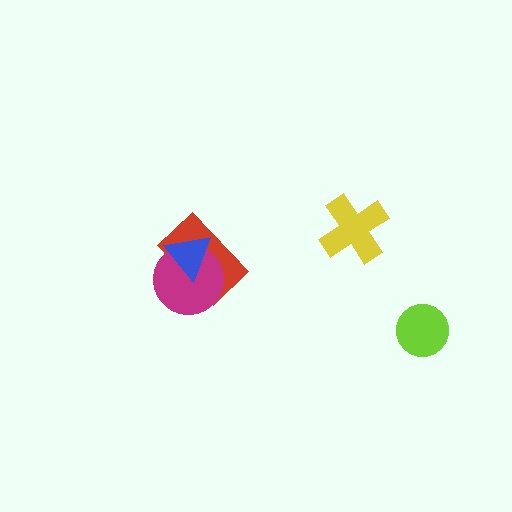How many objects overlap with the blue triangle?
2 objects overlap with the blue triangle.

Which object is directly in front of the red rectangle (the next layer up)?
The magenta circle is directly in front of the red rectangle.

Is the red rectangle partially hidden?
Yes, it is partially covered by another shape.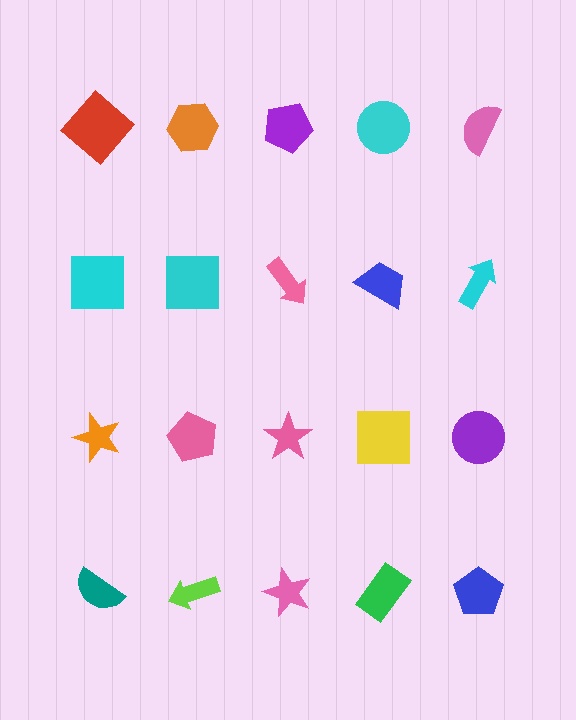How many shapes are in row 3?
5 shapes.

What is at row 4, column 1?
A teal semicircle.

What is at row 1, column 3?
A purple pentagon.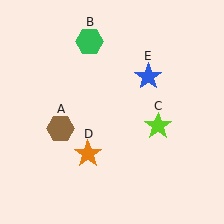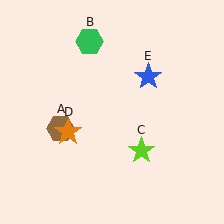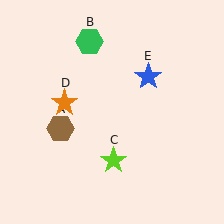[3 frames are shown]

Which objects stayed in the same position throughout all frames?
Brown hexagon (object A) and green hexagon (object B) and blue star (object E) remained stationary.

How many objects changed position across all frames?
2 objects changed position: lime star (object C), orange star (object D).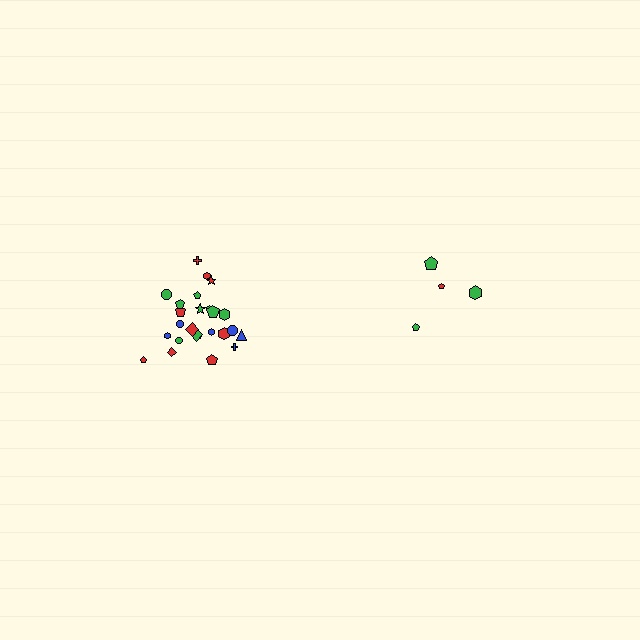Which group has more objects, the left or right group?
The left group.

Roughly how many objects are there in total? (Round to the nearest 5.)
Roughly 30 objects in total.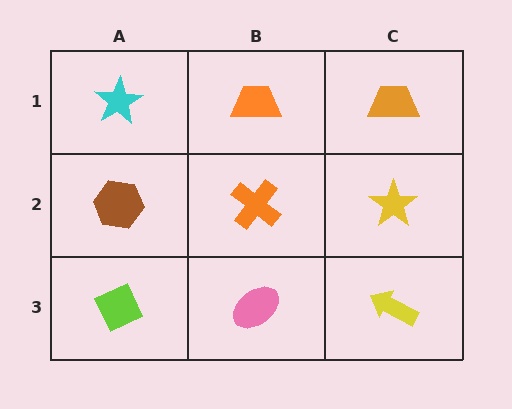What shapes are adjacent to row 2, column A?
A cyan star (row 1, column A), a lime diamond (row 3, column A), an orange cross (row 2, column B).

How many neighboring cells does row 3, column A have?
2.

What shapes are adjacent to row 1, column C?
A yellow star (row 2, column C), an orange trapezoid (row 1, column B).